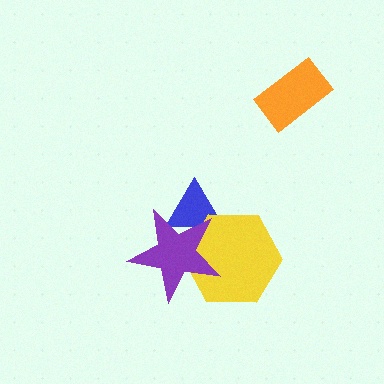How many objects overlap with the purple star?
2 objects overlap with the purple star.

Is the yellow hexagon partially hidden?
Yes, it is partially covered by another shape.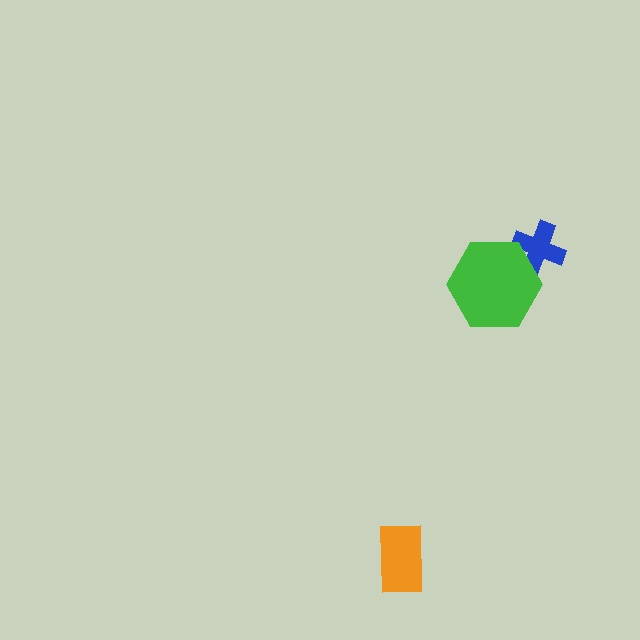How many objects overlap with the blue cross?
1 object overlaps with the blue cross.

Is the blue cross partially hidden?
Yes, it is partially covered by another shape.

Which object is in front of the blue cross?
The green hexagon is in front of the blue cross.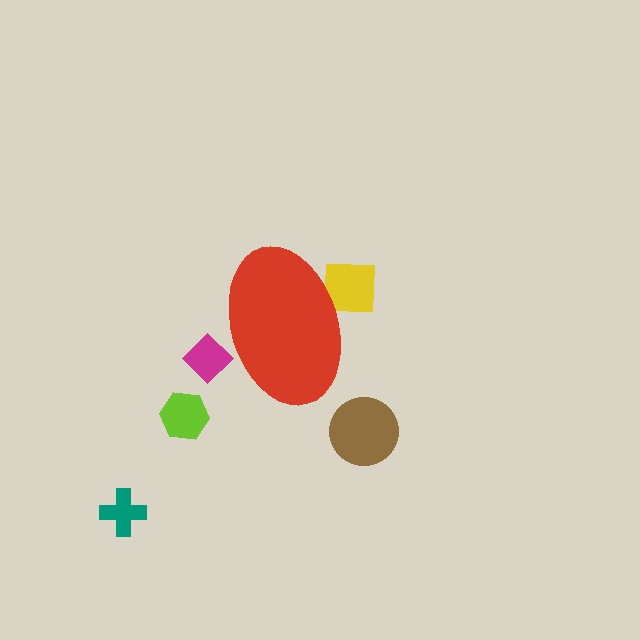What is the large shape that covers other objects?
A red ellipse.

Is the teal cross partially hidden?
No, the teal cross is fully visible.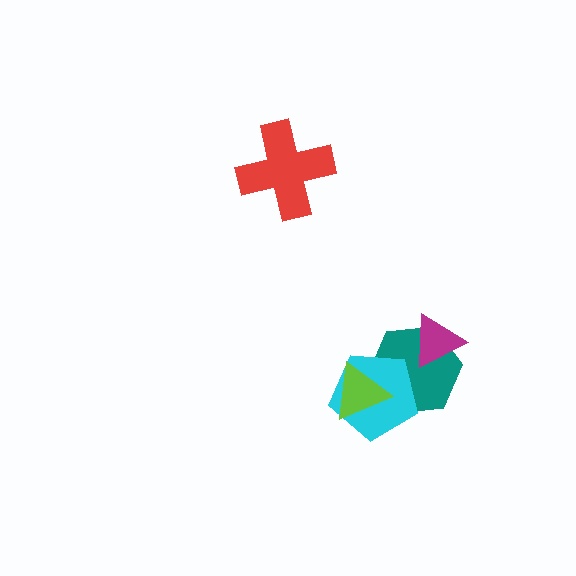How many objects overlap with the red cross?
0 objects overlap with the red cross.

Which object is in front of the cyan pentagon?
The lime triangle is in front of the cyan pentagon.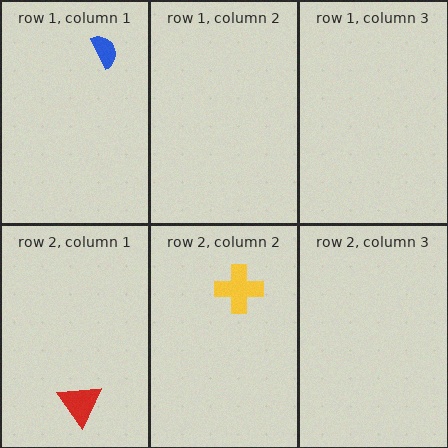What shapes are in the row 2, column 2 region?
The yellow cross.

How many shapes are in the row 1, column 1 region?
1.